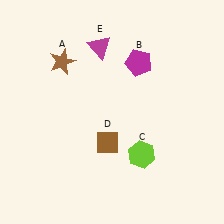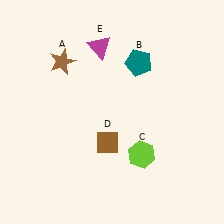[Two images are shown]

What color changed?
The pentagon (B) changed from magenta in Image 1 to teal in Image 2.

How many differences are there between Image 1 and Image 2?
There is 1 difference between the two images.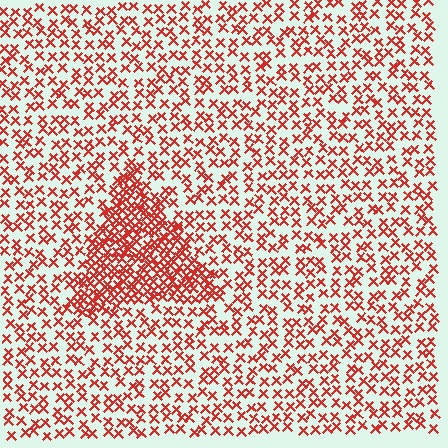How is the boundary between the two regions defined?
The boundary is defined by a change in element density (approximately 2.3x ratio). All elements are the same color, size, and shape.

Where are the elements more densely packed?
The elements are more densely packed inside the triangle boundary.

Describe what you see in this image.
The image contains small red elements arranged at two different densities. A triangle-shaped region is visible where the elements are more densely packed than the surrounding area.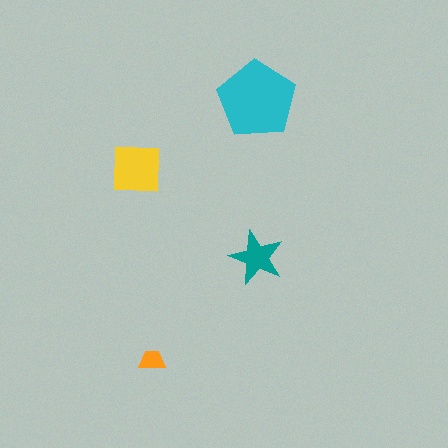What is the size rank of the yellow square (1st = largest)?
2nd.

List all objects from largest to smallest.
The cyan pentagon, the yellow square, the teal star, the orange trapezoid.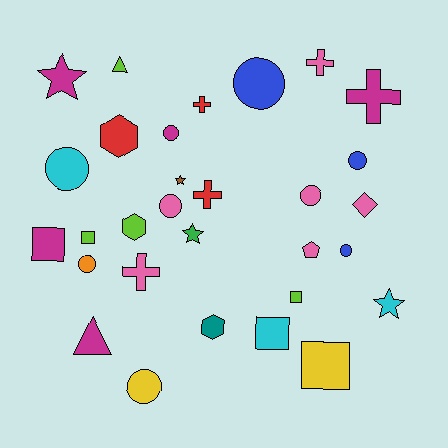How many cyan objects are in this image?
There are 3 cyan objects.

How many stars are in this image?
There are 4 stars.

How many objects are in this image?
There are 30 objects.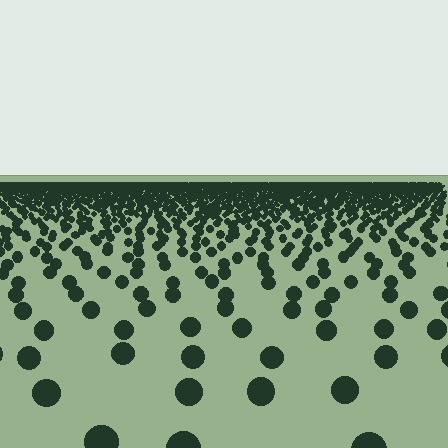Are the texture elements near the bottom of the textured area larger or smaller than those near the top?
Larger. Near the bottom, elements are closer to the viewer and appear at a bigger on-screen size.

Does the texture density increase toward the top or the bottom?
Density increases toward the top.